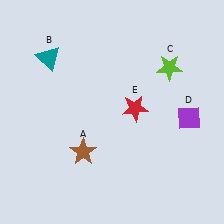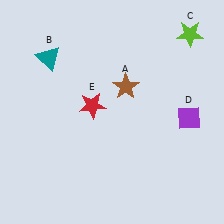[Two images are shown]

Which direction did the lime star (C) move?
The lime star (C) moved up.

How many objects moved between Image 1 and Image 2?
3 objects moved between the two images.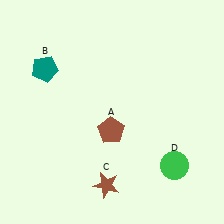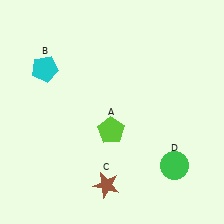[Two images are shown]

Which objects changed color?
A changed from brown to lime. B changed from teal to cyan.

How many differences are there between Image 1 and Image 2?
There are 2 differences between the two images.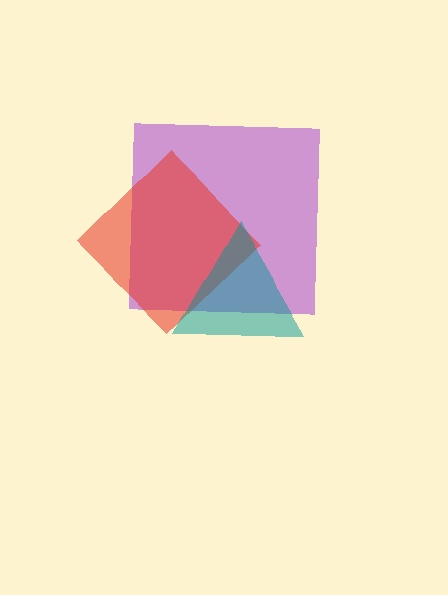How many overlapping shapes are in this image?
There are 3 overlapping shapes in the image.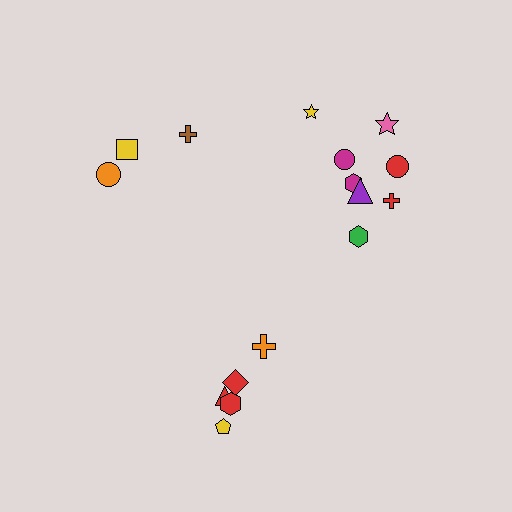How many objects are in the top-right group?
There are 8 objects.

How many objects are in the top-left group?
There are 3 objects.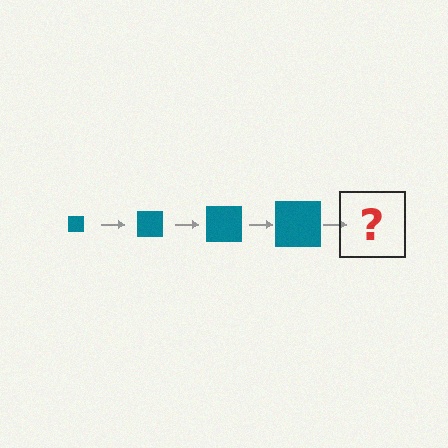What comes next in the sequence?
The next element should be a teal square, larger than the previous one.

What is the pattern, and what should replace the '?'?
The pattern is that the square gets progressively larger each step. The '?' should be a teal square, larger than the previous one.